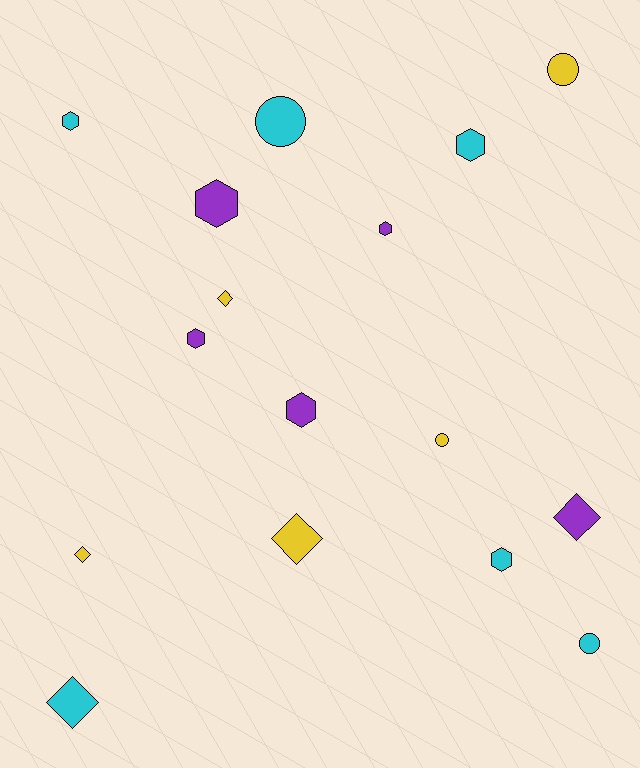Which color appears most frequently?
Cyan, with 6 objects.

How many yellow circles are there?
There are 2 yellow circles.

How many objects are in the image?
There are 16 objects.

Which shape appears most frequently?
Hexagon, with 7 objects.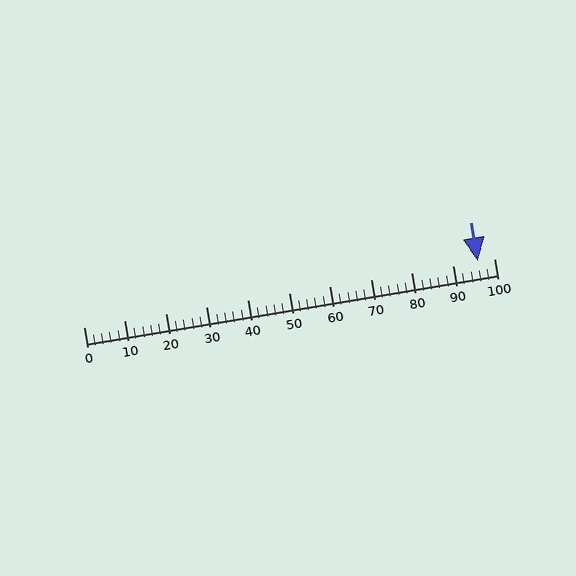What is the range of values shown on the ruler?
The ruler shows values from 0 to 100.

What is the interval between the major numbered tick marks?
The major tick marks are spaced 10 units apart.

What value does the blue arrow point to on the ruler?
The blue arrow points to approximately 96.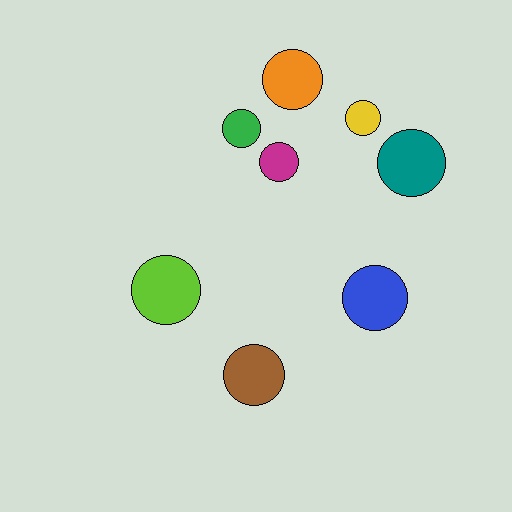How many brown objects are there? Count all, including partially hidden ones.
There is 1 brown object.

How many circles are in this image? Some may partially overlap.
There are 8 circles.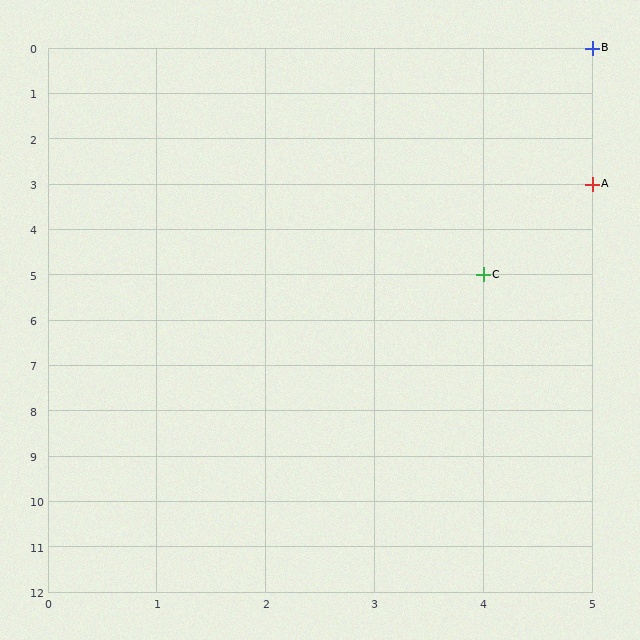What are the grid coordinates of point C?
Point C is at grid coordinates (4, 5).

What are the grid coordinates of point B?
Point B is at grid coordinates (5, 0).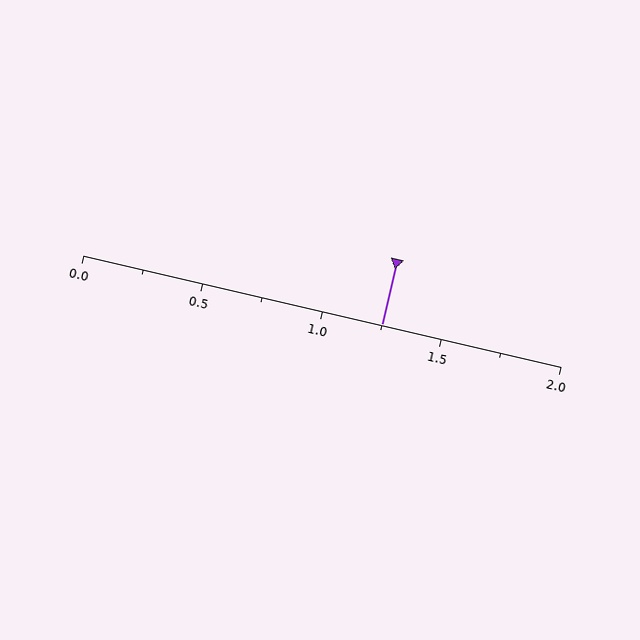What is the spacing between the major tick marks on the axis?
The major ticks are spaced 0.5 apart.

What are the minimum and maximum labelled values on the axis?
The axis runs from 0.0 to 2.0.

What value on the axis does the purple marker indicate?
The marker indicates approximately 1.25.